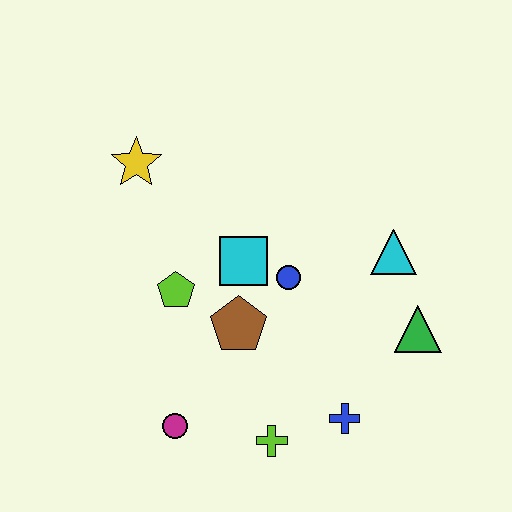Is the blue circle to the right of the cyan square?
Yes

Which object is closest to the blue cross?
The lime cross is closest to the blue cross.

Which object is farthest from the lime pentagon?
The green triangle is farthest from the lime pentagon.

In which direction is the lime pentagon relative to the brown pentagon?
The lime pentagon is to the left of the brown pentagon.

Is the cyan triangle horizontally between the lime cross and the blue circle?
No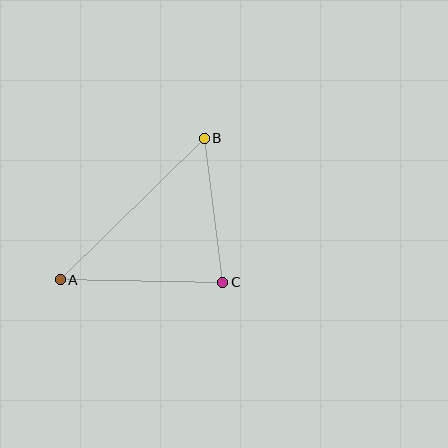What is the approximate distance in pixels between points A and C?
The distance between A and C is approximately 162 pixels.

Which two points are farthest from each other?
Points A and B are farthest from each other.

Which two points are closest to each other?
Points B and C are closest to each other.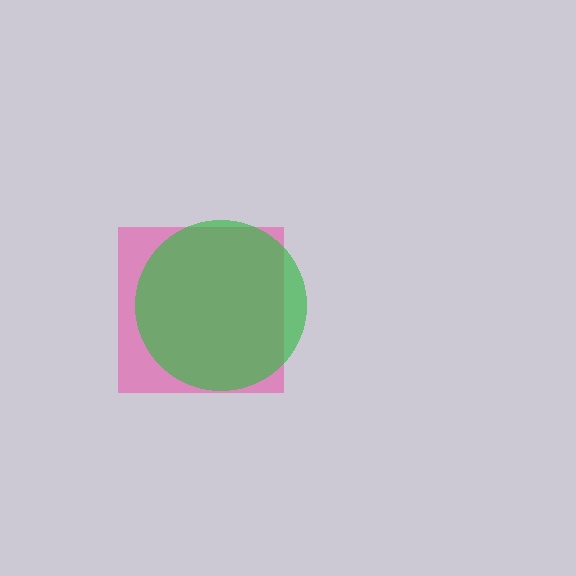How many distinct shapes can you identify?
There are 2 distinct shapes: a pink square, a green circle.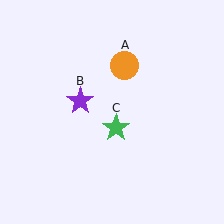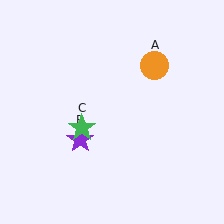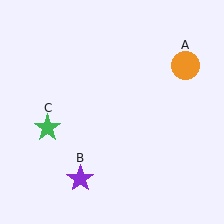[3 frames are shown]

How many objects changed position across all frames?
3 objects changed position: orange circle (object A), purple star (object B), green star (object C).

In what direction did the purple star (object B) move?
The purple star (object B) moved down.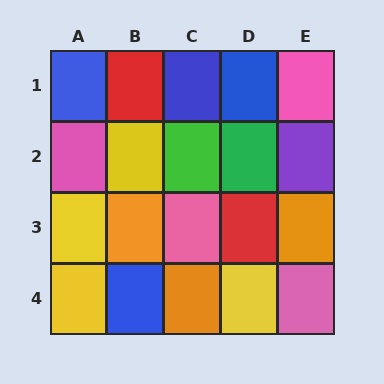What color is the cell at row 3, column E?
Orange.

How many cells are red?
2 cells are red.